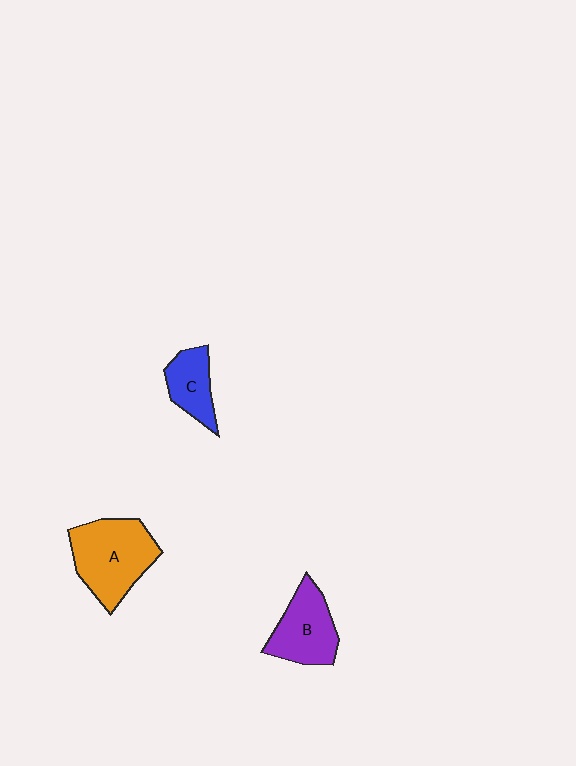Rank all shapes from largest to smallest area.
From largest to smallest: A (orange), B (purple), C (blue).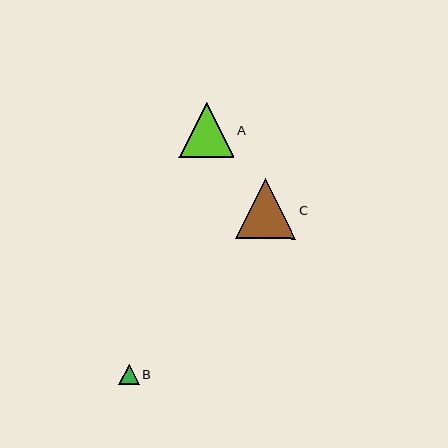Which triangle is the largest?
Triangle C is the largest with a size of approximately 60 pixels.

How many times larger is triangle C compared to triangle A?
Triangle C is approximately 1.1 times the size of triangle A.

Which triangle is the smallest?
Triangle B is the smallest with a size of approximately 20 pixels.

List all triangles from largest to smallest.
From largest to smallest: C, A, B.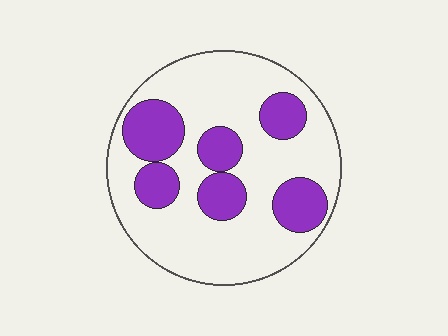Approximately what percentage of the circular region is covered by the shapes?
Approximately 30%.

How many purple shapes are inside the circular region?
6.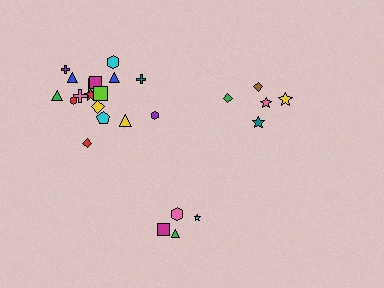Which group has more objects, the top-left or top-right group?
The top-left group.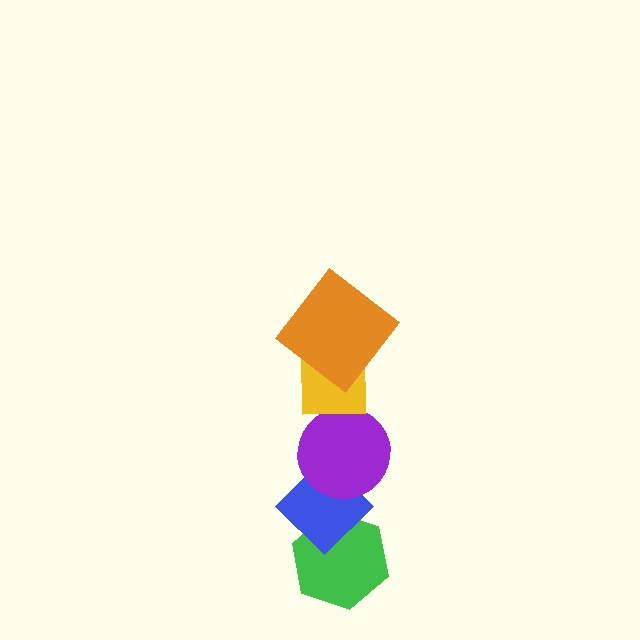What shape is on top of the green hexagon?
The blue diamond is on top of the green hexagon.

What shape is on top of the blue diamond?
The purple circle is on top of the blue diamond.